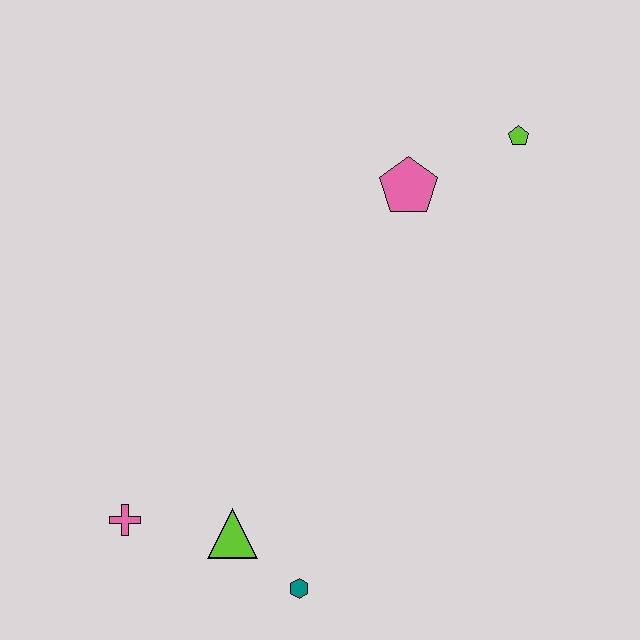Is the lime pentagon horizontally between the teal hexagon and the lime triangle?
No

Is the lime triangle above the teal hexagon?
Yes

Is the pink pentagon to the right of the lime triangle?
Yes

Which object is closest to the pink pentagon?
The lime pentagon is closest to the pink pentagon.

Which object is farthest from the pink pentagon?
The pink cross is farthest from the pink pentagon.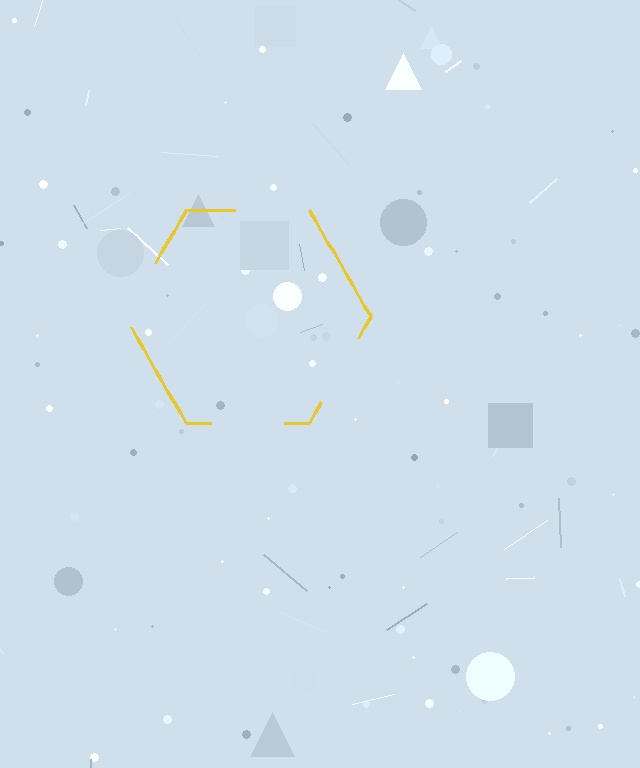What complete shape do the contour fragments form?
The contour fragments form a hexagon.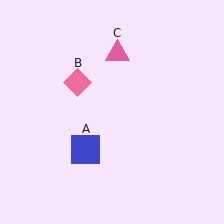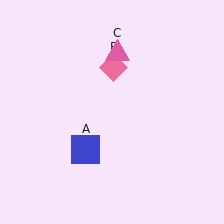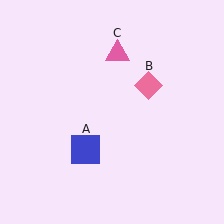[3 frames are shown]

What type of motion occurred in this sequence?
The pink diamond (object B) rotated clockwise around the center of the scene.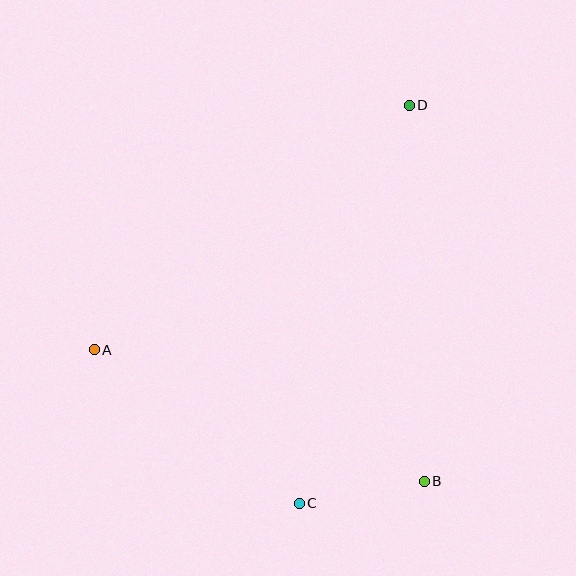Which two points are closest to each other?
Points B and C are closest to each other.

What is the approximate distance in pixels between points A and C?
The distance between A and C is approximately 256 pixels.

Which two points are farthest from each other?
Points C and D are farthest from each other.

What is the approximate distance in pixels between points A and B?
The distance between A and B is approximately 355 pixels.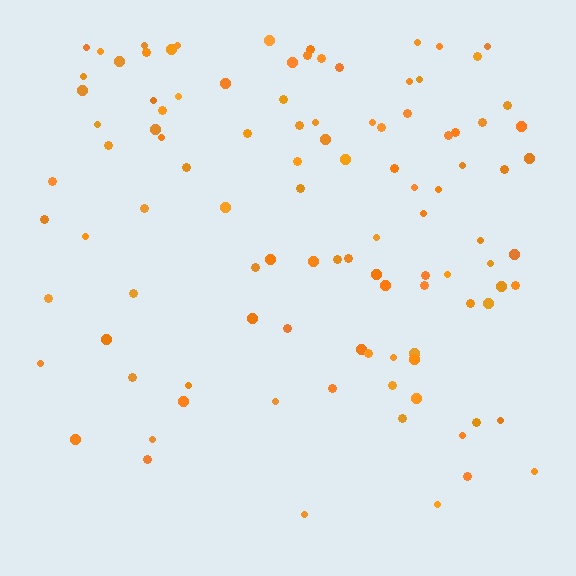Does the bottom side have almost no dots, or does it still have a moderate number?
Still a moderate number, just noticeably fewer than the top.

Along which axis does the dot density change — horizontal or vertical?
Vertical.